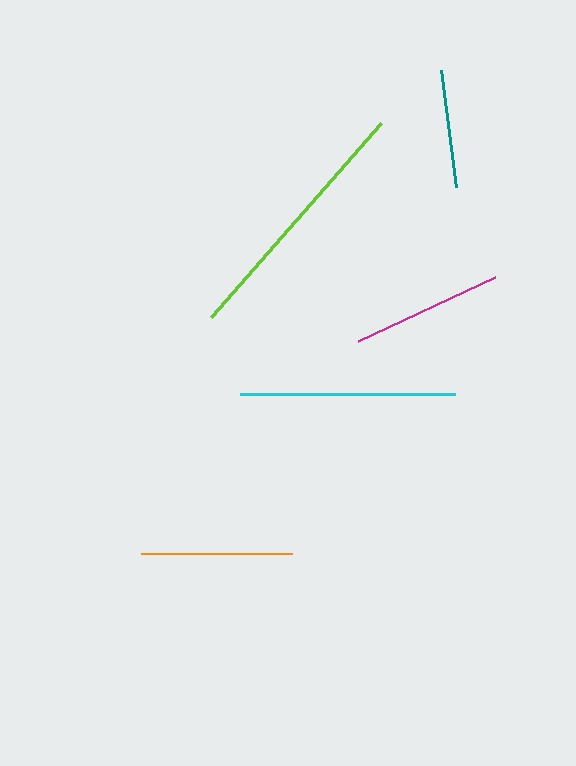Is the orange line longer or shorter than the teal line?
The orange line is longer than the teal line.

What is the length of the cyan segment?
The cyan segment is approximately 215 pixels long.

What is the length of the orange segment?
The orange segment is approximately 151 pixels long.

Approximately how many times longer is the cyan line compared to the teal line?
The cyan line is approximately 1.8 times the length of the teal line.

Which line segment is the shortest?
The teal line is the shortest at approximately 118 pixels.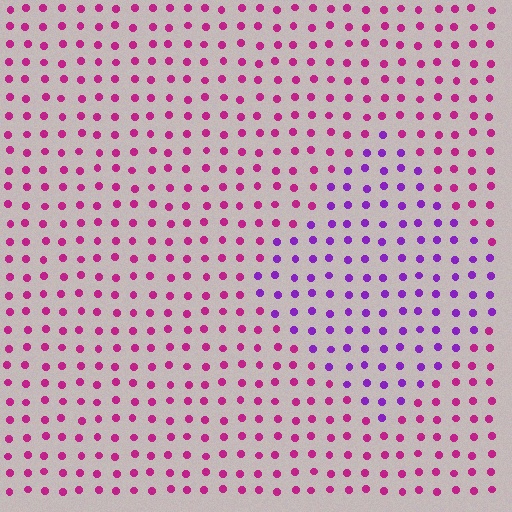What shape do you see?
I see a diamond.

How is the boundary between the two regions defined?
The boundary is defined purely by a slight shift in hue (about 42 degrees). Spacing, size, and orientation are identical on both sides.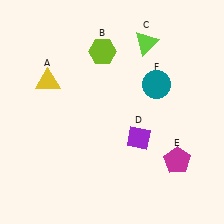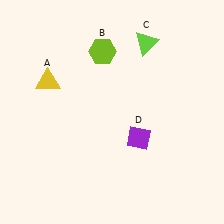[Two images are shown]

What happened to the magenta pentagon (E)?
The magenta pentagon (E) was removed in Image 2. It was in the bottom-right area of Image 1.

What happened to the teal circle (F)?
The teal circle (F) was removed in Image 2. It was in the top-right area of Image 1.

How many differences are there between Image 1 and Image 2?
There are 2 differences between the two images.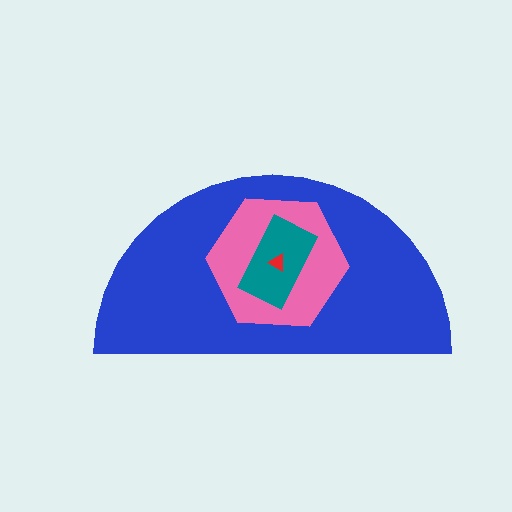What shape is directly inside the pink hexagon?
The teal rectangle.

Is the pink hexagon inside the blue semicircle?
Yes.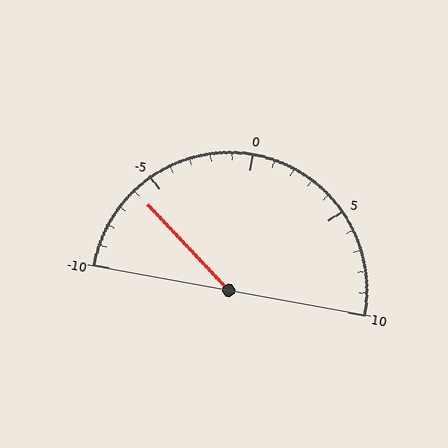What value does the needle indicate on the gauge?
The needle indicates approximately -6.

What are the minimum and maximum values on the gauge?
The gauge ranges from -10 to 10.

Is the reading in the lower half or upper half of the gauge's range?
The reading is in the lower half of the range (-10 to 10).